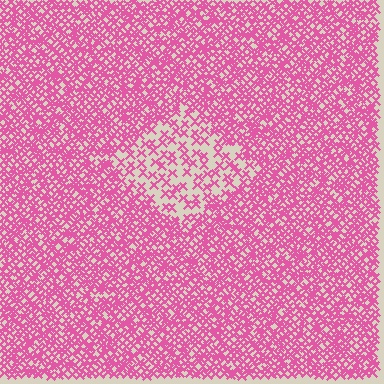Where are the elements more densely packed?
The elements are more densely packed outside the diamond boundary.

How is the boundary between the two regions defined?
The boundary is defined by a change in element density (approximately 2.4x ratio). All elements are the same color, size, and shape.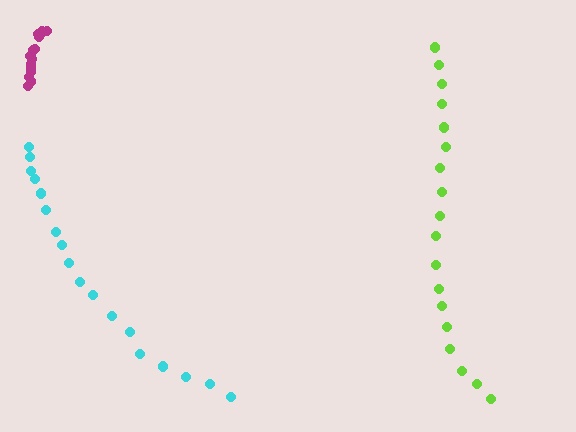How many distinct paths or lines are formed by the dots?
There are 3 distinct paths.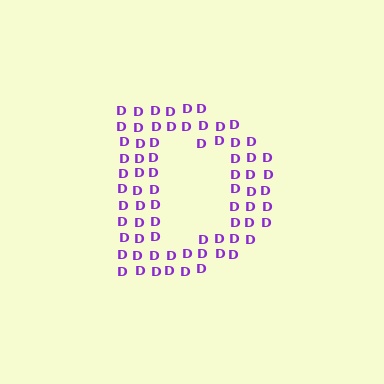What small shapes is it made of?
It is made of small letter D's.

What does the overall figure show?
The overall figure shows the letter D.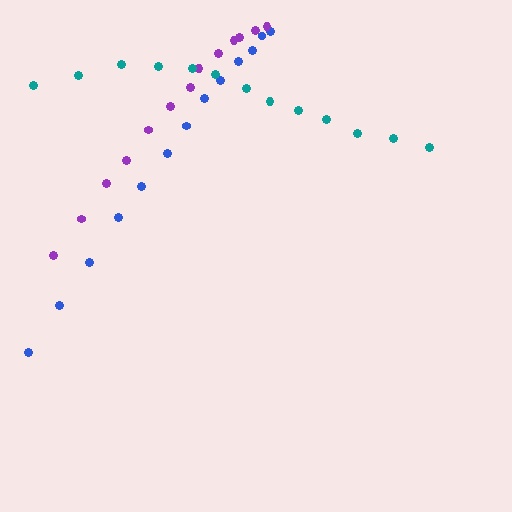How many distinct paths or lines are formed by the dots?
There are 3 distinct paths.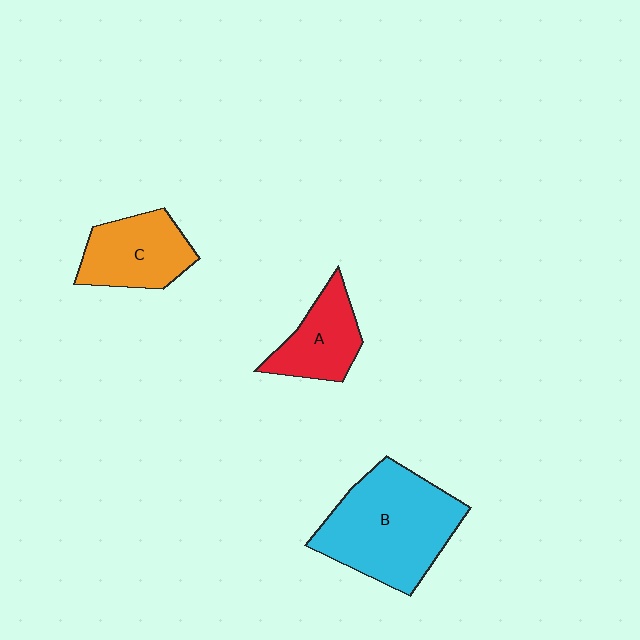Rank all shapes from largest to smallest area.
From largest to smallest: B (cyan), C (orange), A (red).